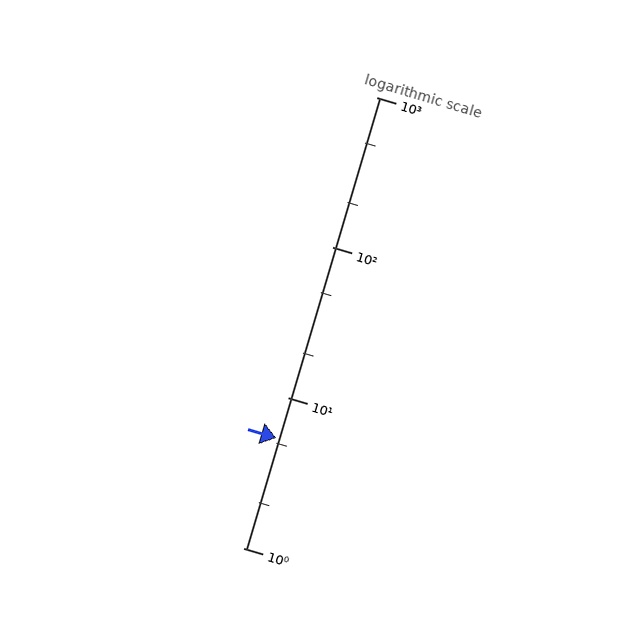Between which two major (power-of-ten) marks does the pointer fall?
The pointer is between 1 and 10.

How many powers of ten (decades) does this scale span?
The scale spans 3 decades, from 1 to 1000.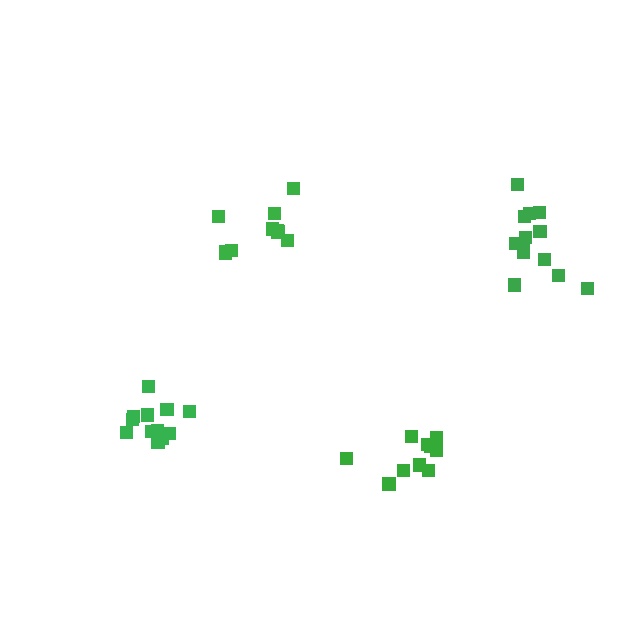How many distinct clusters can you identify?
There are 4 distinct clusters.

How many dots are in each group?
Group 1: 13 dots, Group 2: 10 dots, Group 3: 10 dots, Group 4: 13 dots (46 total).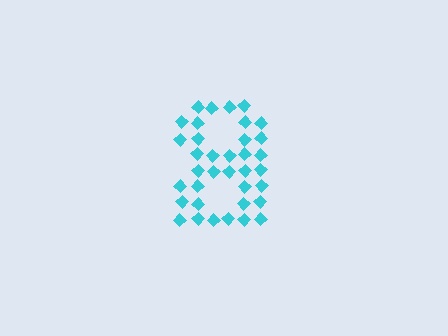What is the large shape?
The large shape is the digit 8.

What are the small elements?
The small elements are diamonds.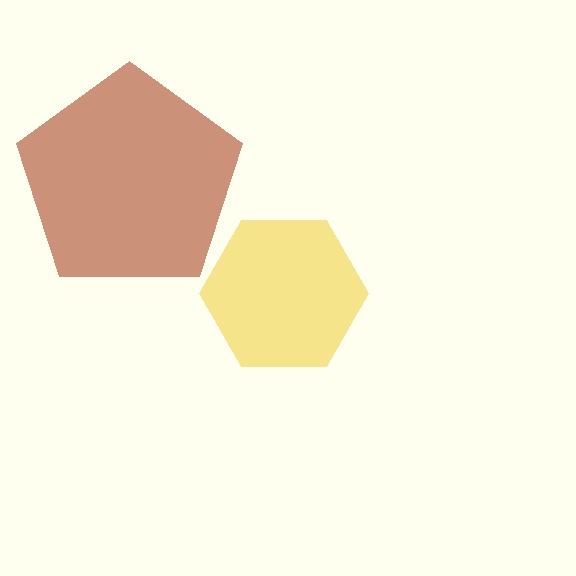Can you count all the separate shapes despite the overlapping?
Yes, there are 2 separate shapes.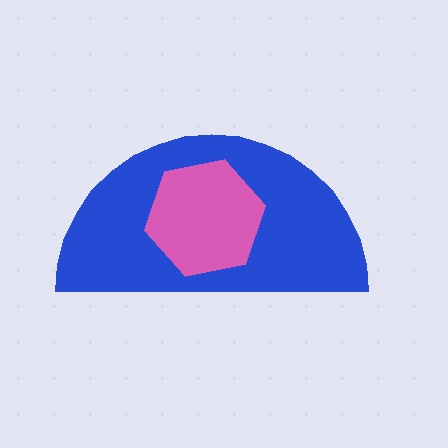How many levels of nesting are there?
2.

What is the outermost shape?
The blue semicircle.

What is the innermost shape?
The pink hexagon.